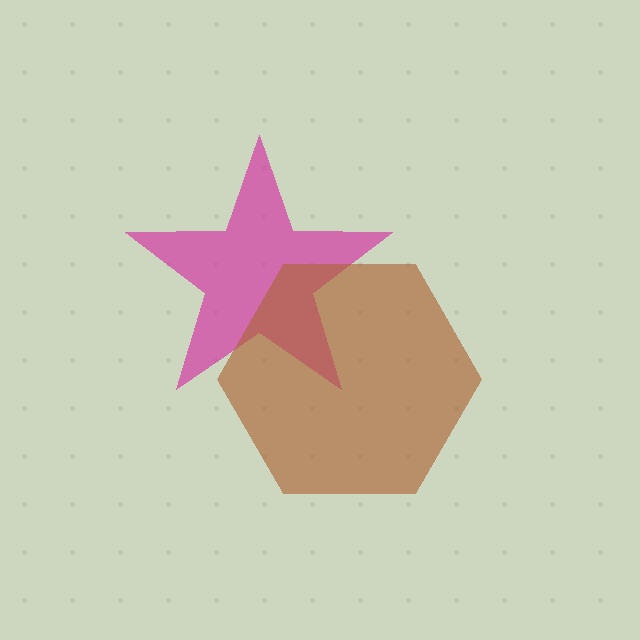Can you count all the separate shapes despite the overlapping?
Yes, there are 2 separate shapes.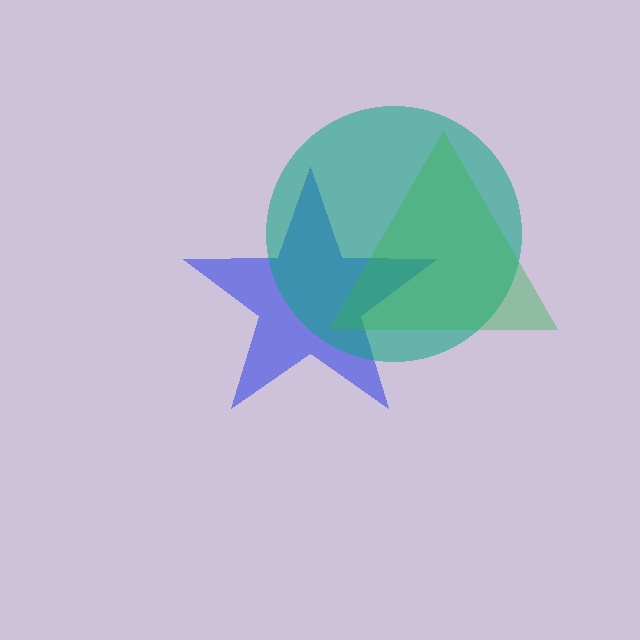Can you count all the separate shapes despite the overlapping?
Yes, there are 3 separate shapes.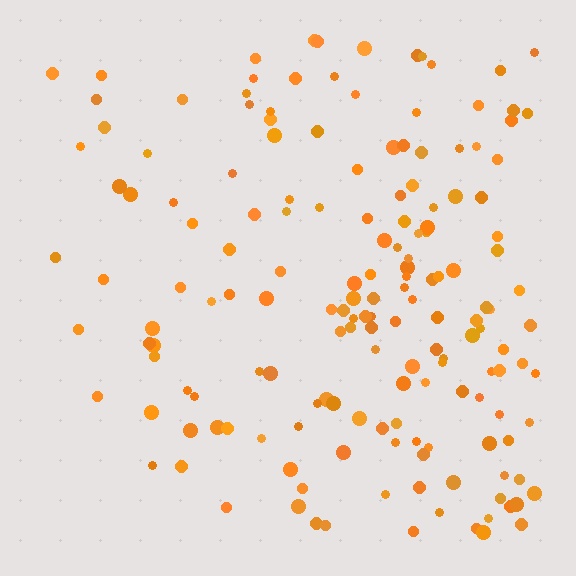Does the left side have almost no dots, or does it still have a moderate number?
Still a moderate number, just noticeably fewer than the right.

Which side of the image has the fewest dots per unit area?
The left.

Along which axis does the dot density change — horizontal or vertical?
Horizontal.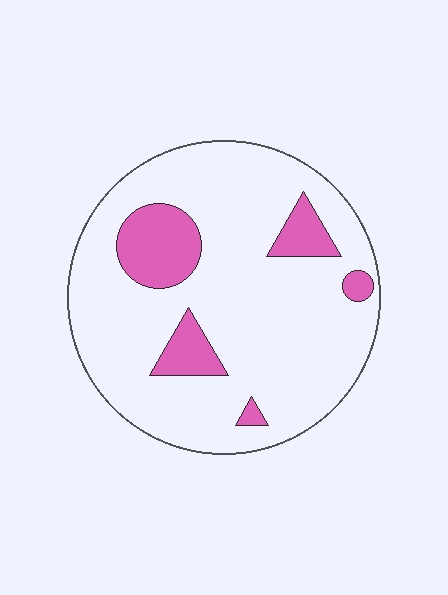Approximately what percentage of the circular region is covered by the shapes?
Approximately 15%.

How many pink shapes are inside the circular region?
5.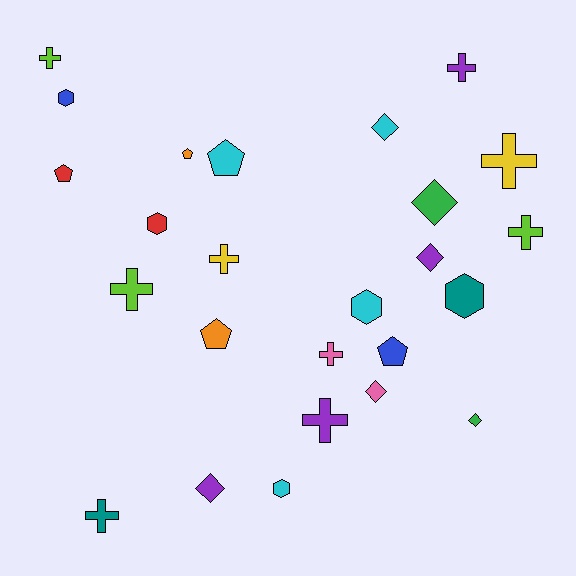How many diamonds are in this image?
There are 6 diamonds.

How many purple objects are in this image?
There are 4 purple objects.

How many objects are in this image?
There are 25 objects.